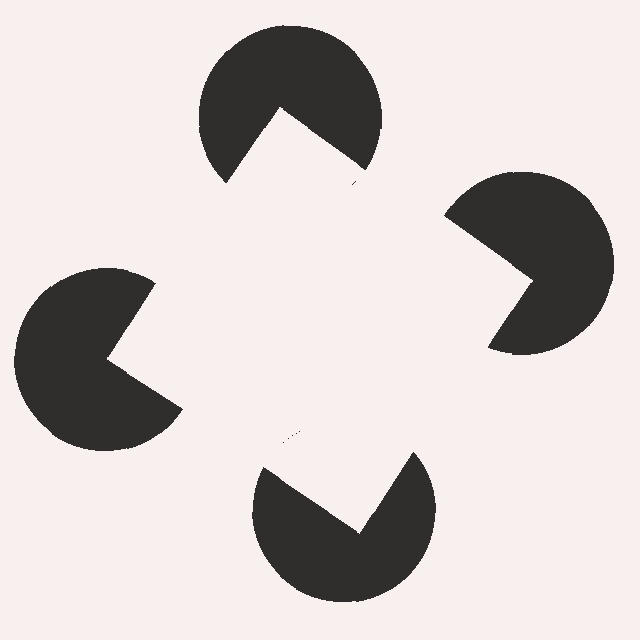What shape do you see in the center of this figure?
An illusory square — its edges are inferred from the aligned wedge cuts in the pac-man discs, not physically drawn.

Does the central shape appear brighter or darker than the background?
It typically appears slightly brighter than the background, even though no actual brightness change is drawn.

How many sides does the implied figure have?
4 sides.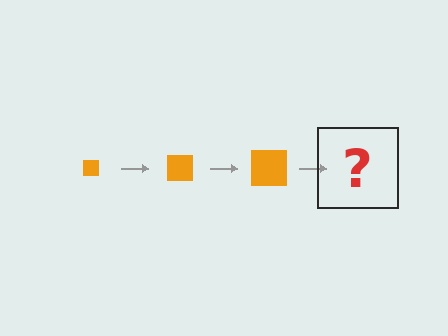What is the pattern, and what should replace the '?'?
The pattern is that the square gets progressively larger each step. The '?' should be an orange square, larger than the previous one.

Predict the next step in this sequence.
The next step is an orange square, larger than the previous one.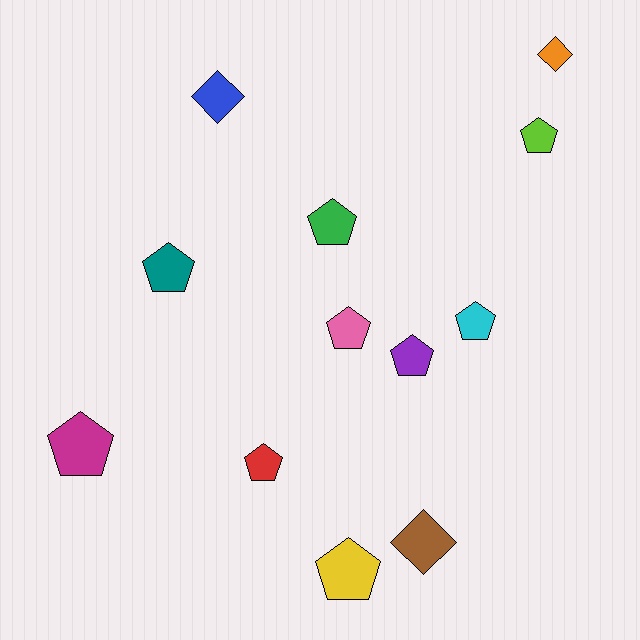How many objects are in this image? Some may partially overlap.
There are 12 objects.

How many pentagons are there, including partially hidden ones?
There are 9 pentagons.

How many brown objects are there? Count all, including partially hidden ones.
There is 1 brown object.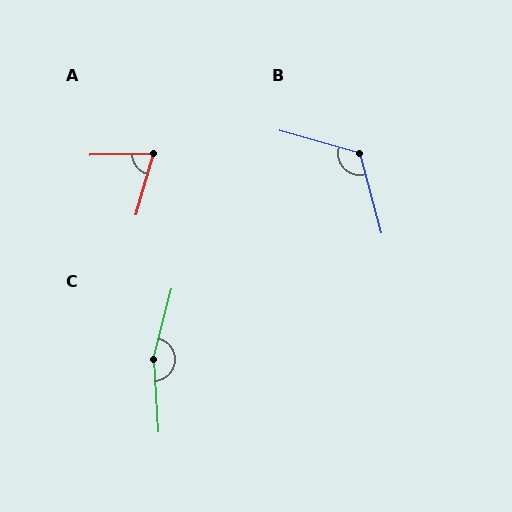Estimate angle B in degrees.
Approximately 121 degrees.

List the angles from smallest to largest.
A (73°), B (121°), C (162°).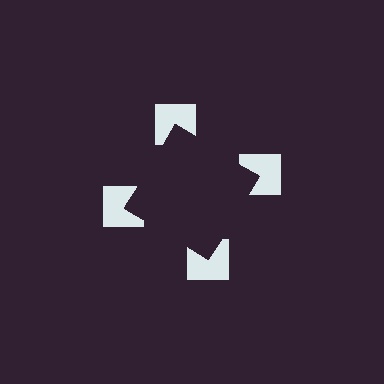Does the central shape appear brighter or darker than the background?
It typically appears slightly darker than the background, even though no actual brightness change is drawn.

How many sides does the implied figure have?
4 sides.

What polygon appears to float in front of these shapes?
An illusory square — its edges are inferred from the aligned wedge cuts in the notched squares, not physically drawn.